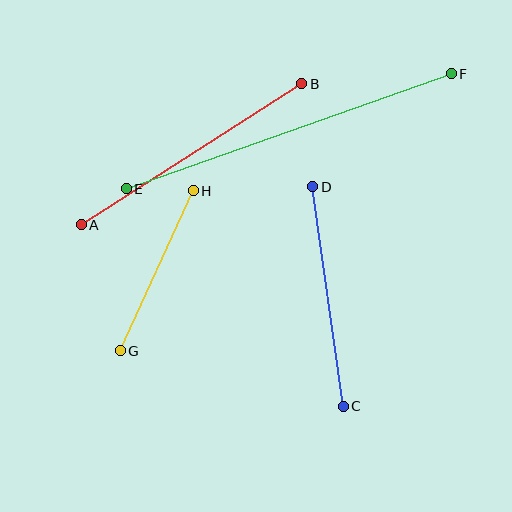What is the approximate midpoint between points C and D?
The midpoint is at approximately (328, 296) pixels.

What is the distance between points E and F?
The distance is approximately 345 pixels.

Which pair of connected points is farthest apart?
Points E and F are farthest apart.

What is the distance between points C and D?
The distance is approximately 222 pixels.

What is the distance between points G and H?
The distance is approximately 176 pixels.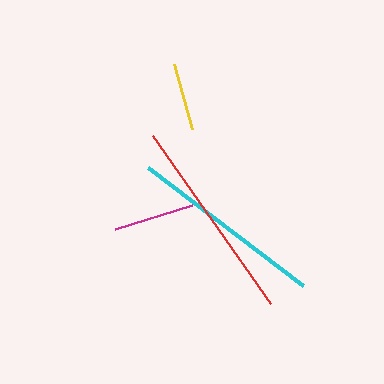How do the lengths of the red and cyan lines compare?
The red and cyan lines are approximately the same length.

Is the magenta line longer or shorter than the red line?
The red line is longer than the magenta line.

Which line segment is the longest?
The red line is the longest at approximately 206 pixels.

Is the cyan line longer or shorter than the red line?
The red line is longer than the cyan line.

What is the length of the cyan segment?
The cyan segment is approximately 195 pixels long.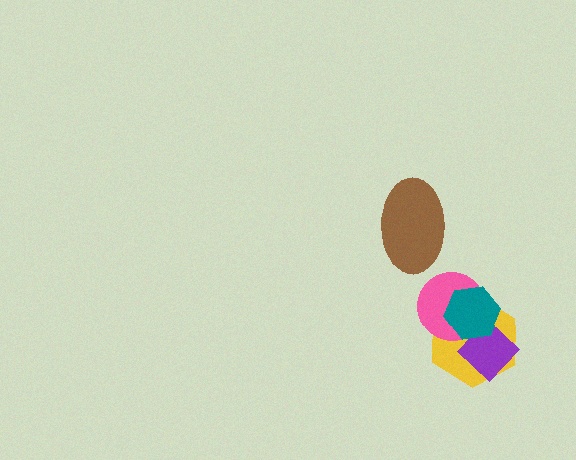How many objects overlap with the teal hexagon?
3 objects overlap with the teal hexagon.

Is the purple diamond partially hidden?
Yes, it is partially covered by another shape.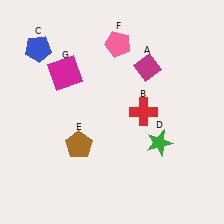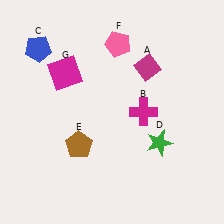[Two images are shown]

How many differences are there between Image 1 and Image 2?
There is 1 difference between the two images.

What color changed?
The cross (B) changed from red in Image 1 to magenta in Image 2.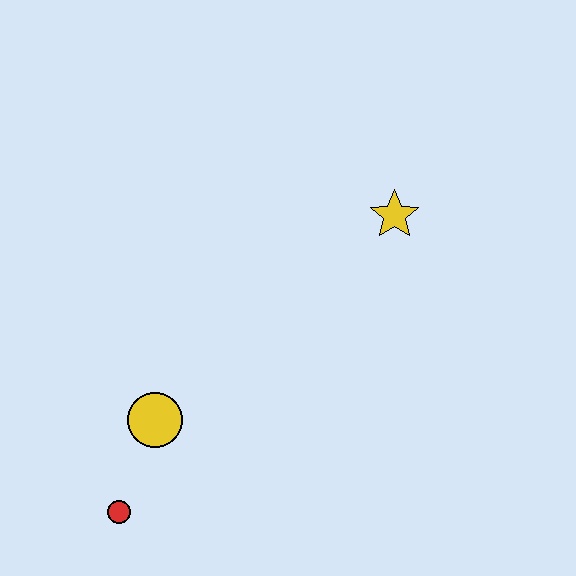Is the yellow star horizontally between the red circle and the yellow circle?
No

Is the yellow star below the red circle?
No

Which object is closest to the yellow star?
The yellow circle is closest to the yellow star.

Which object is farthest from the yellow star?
The red circle is farthest from the yellow star.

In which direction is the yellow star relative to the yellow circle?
The yellow star is to the right of the yellow circle.